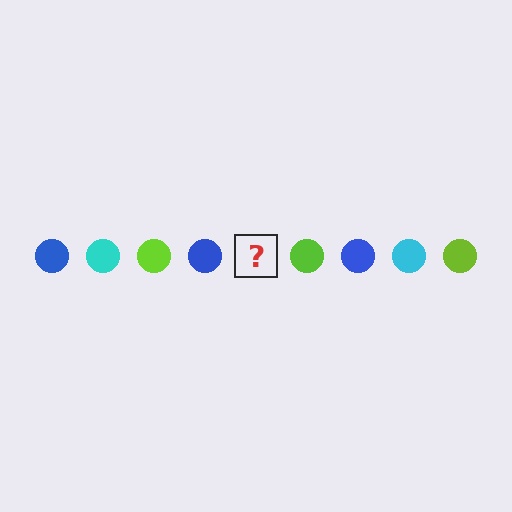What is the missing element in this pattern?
The missing element is a cyan circle.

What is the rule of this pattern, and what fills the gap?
The rule is that the pattern cycles through blue, cyan, lime circles. The gap should be filled with a cyan circle.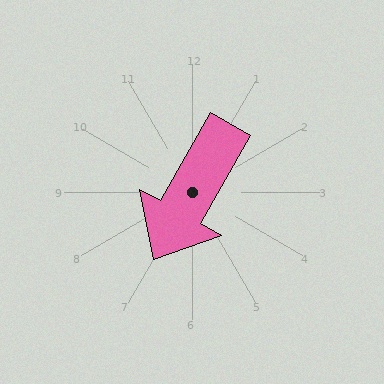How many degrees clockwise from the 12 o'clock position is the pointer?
Approximately 210 degrees.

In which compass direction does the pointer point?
Southwest.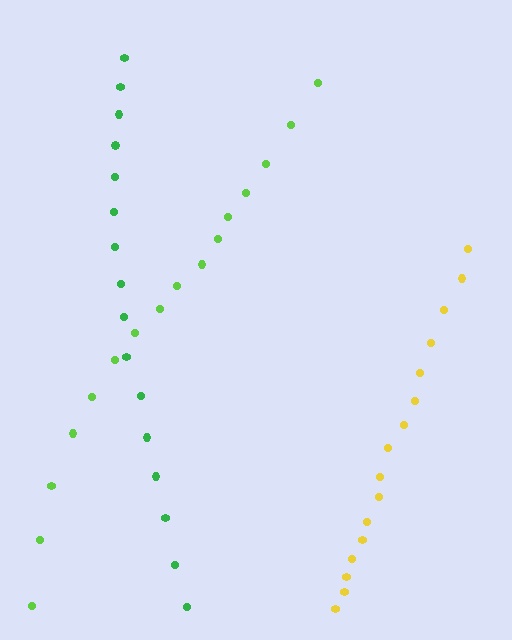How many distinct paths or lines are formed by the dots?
There are 3 distinct paths.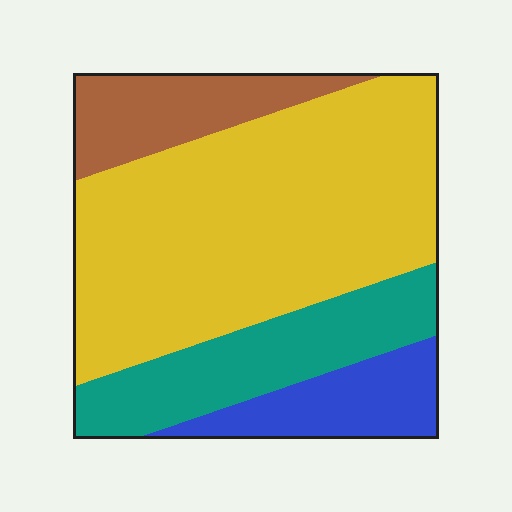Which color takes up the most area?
Yellow, at roughly 55%.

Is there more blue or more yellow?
Yellow.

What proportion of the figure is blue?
Blue takes up about one eighth (1/8) of the figure.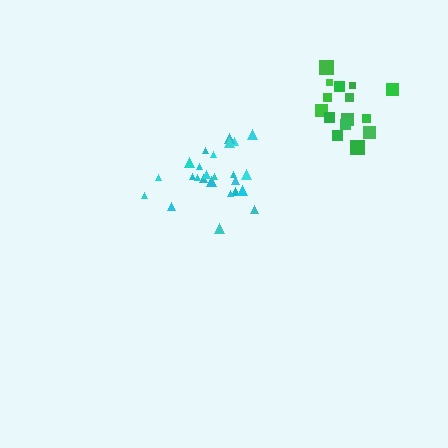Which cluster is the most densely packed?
Cyan.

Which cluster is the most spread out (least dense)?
Green.